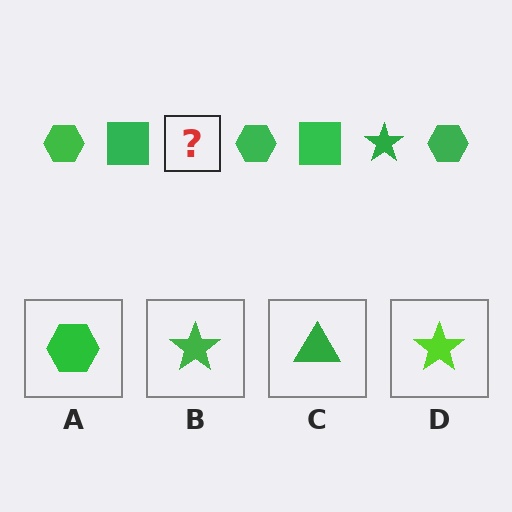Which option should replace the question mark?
Option B.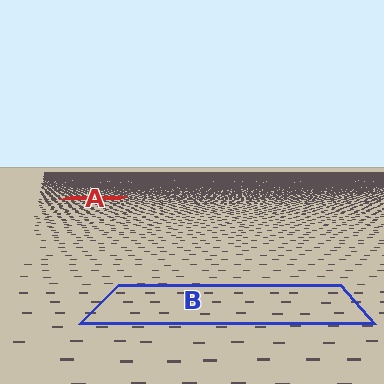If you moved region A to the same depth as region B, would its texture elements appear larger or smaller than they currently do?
They would appear larger. At a closer depth, the same texture elements are projected at a bigger on-screen size.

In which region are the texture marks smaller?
The texture marks are smaller in region A, because it is farther away.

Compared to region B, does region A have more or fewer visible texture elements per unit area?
Region A has more texture elements per unit area — they are packed more densely because it is farther away.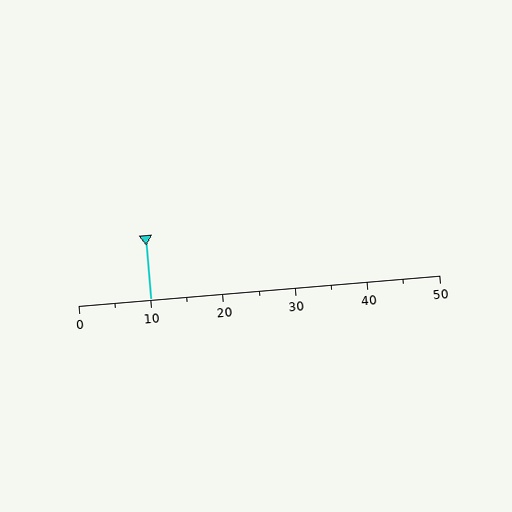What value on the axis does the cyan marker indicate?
The marker indicates approximately 10.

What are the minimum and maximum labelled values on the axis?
The axis runs from 0 to 50.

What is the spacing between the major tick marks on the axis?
The major ticks are spaced 10 apart.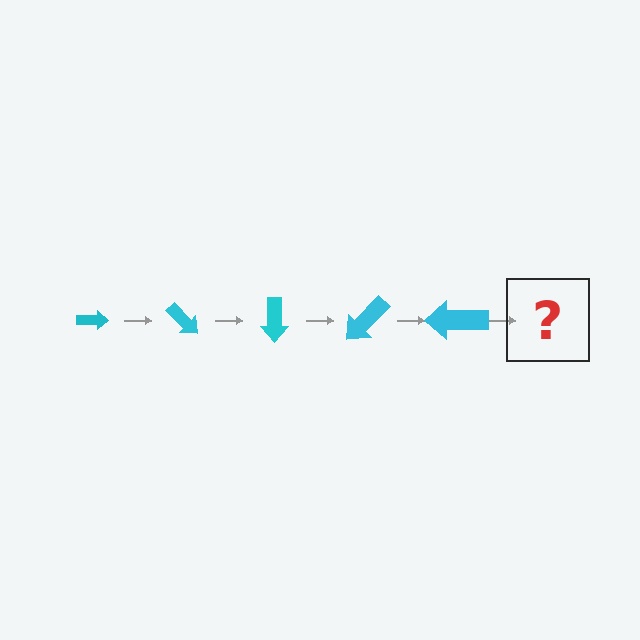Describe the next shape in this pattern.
It should be an arrow, larger than the previous one and rotated 225 degrees from the start.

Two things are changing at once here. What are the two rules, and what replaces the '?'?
The two rules are that the arrow grows larger each step and it rotates 45 degrees each step. The '?' should be an arrow, larger than the previous one and rotated 225 degrees from the start.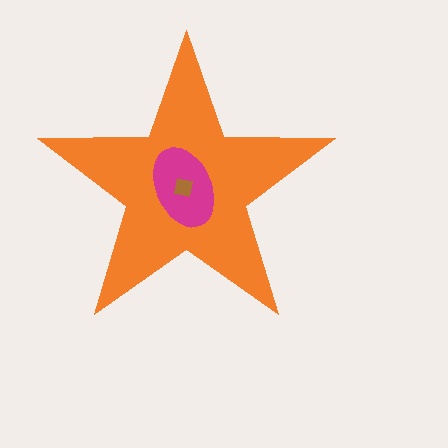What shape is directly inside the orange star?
The magenta ellipse.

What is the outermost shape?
The orange star.